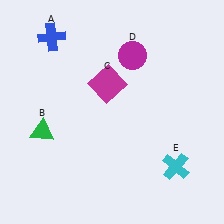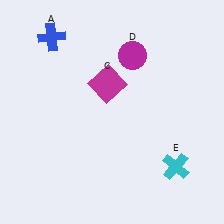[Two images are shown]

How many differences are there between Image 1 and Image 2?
There is 1 difference between the two images.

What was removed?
The green triangle (B) was removed in Image 2.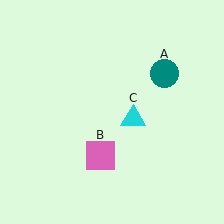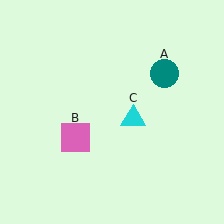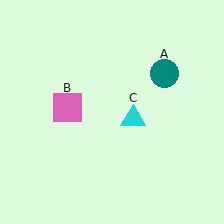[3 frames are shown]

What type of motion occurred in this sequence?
The pink square (object B) rotated clockwise around the center of the scene.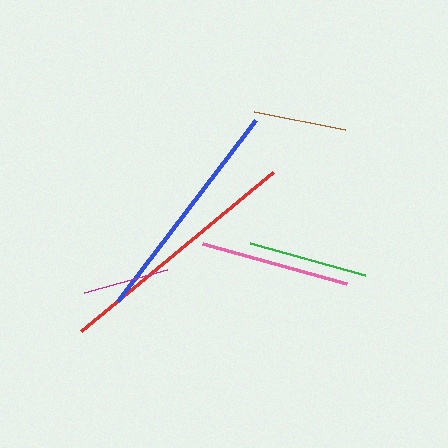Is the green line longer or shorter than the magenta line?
The green line is longer than the magenta line.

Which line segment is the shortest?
The magenta line is the shortest at approximately 86 pixels.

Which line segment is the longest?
The red line is the longest at approximately 249 pixels.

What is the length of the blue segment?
The blue segment is approximately 228 pixels long.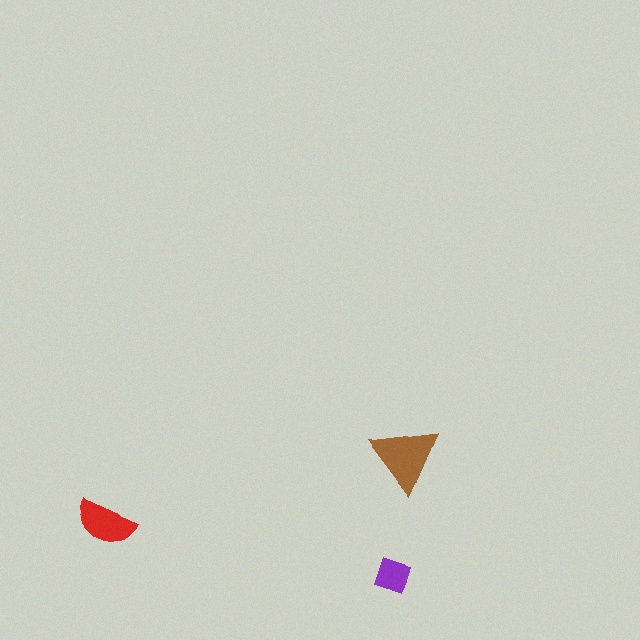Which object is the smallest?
The purple diamond.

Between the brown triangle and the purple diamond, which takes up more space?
The brown triangle.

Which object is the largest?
The brown triangle.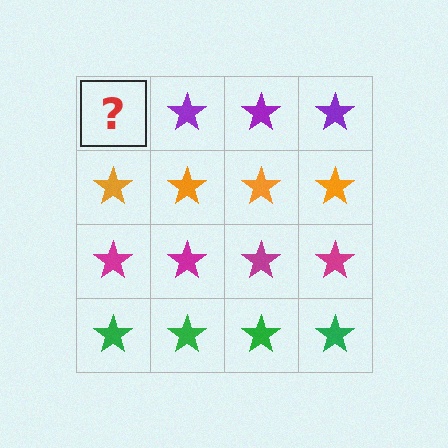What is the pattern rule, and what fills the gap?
The rule is that each row has a consistent color. The gap should be filled with a purple star.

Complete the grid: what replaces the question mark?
The question mark should be replaced with a purple star.